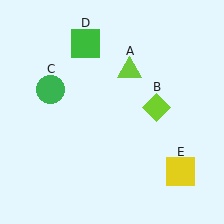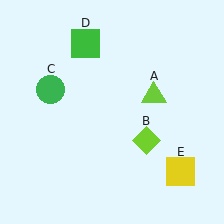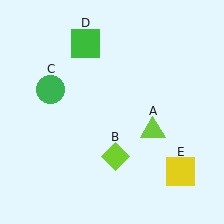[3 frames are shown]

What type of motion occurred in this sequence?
The lime triangle (object A), lime diamond (object B) rotated clockwise around the center of the scene.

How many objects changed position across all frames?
2 objects changed position: lime triangle (object A), lime diamond (object B).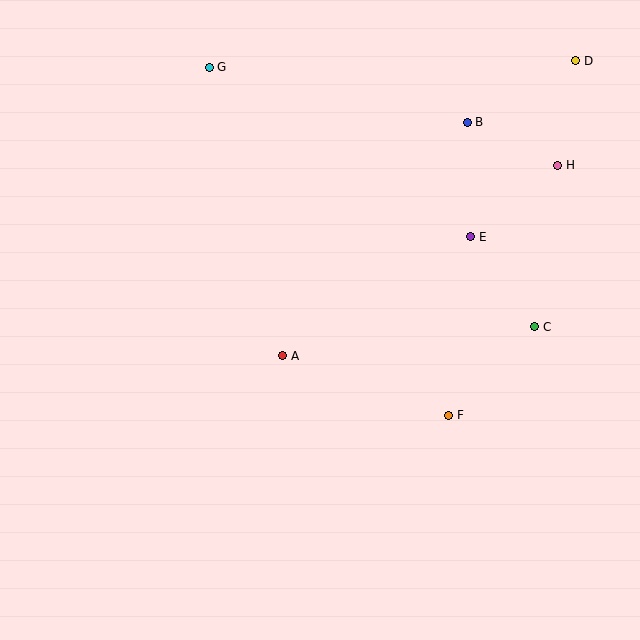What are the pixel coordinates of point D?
Point D is at (576, 61).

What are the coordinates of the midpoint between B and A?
The midpoint between B and A is at (375, 239).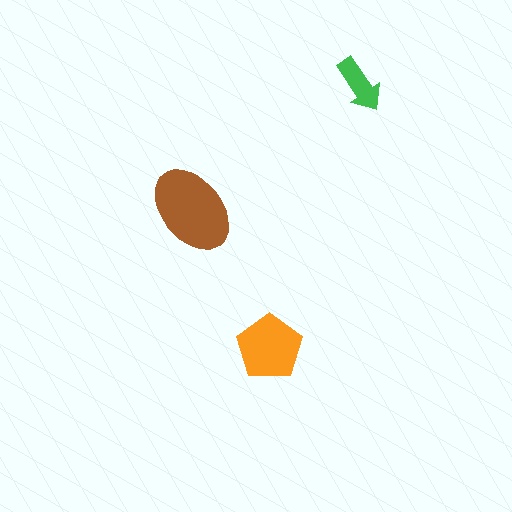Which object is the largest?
The brown ellipse.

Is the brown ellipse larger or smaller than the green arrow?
Larger.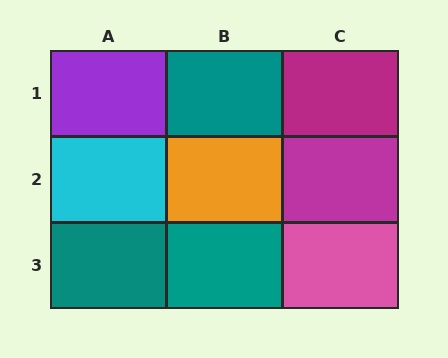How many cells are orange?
1 cell is orange.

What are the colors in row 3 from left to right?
Teal, teal, pink.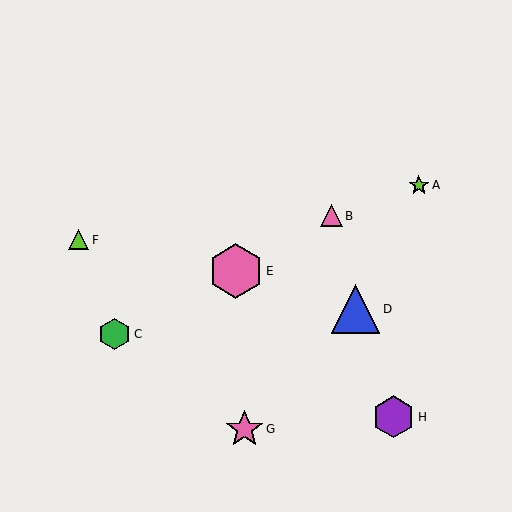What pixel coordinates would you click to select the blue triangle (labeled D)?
Click at (356, 309) to select the blue triangle D.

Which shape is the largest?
The pink hexagon (labeled E) is the largest.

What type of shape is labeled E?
Shape E is a pink hexagon.